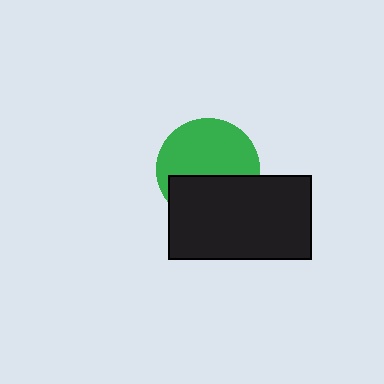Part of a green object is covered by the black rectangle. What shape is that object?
It is a circle.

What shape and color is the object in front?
The object in front is a black rectangle.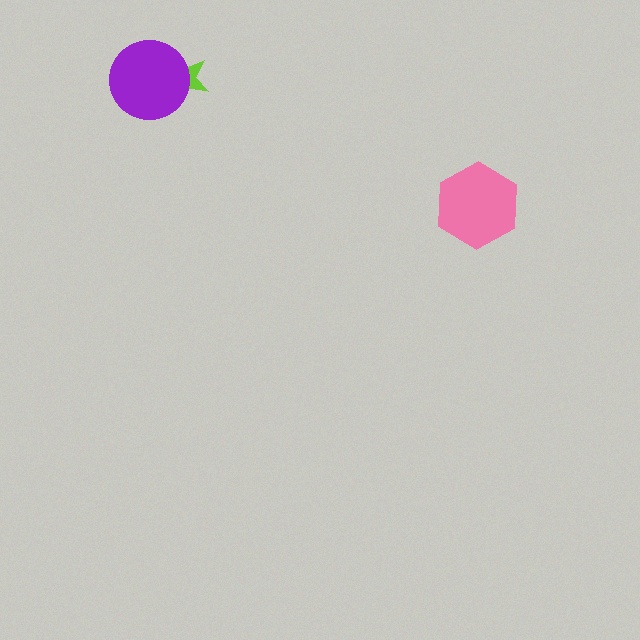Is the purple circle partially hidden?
No, no other shape covers it.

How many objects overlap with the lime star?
1 object overlaps with the lime star.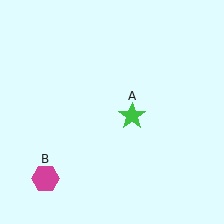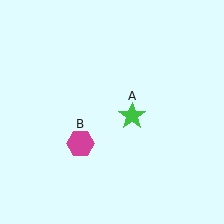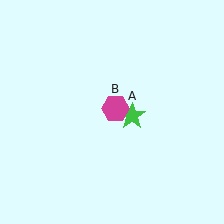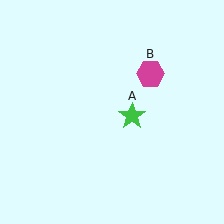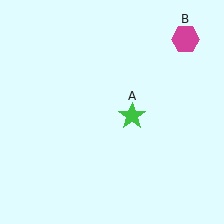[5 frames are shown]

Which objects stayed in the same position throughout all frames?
Green star (object A) remained stationary.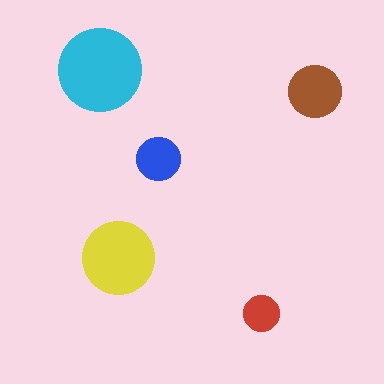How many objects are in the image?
There are 5 objects in the image.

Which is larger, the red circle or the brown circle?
The brown one.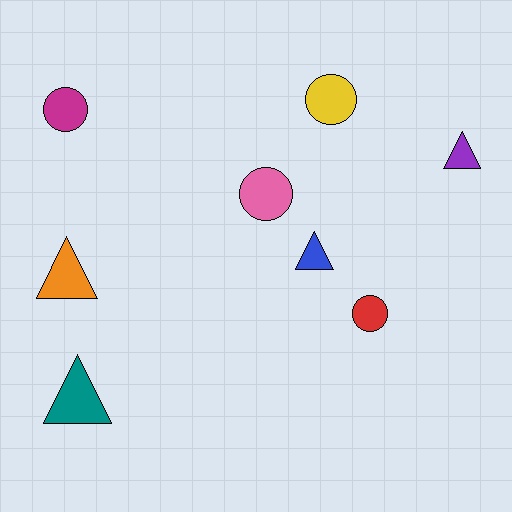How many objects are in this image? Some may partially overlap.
There are 8 objects.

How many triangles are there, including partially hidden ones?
There are 4 triangles.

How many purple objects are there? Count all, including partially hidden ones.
There is 1 purple object.